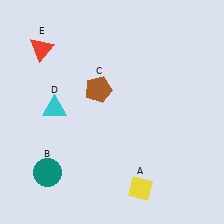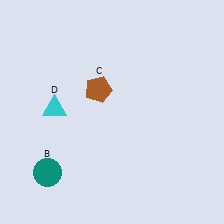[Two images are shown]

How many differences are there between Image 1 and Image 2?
There are 2 differences between the two images.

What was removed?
The red triangle (E), the yellow diamond (A) were removed in Image 2.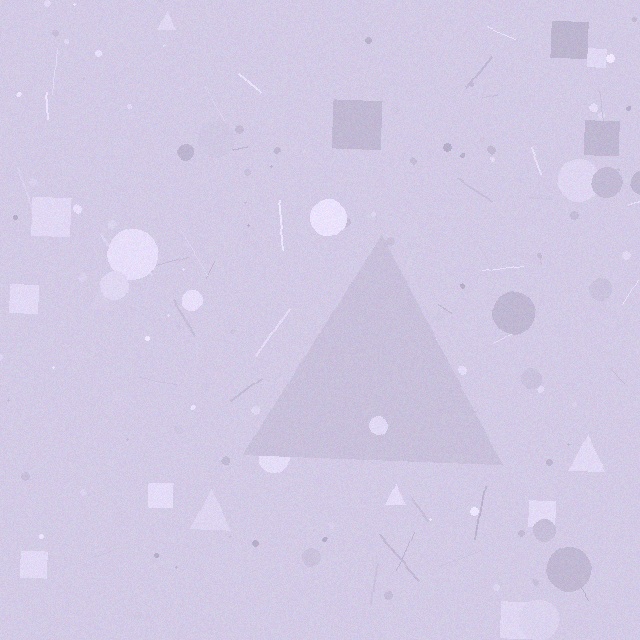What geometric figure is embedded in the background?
A triangle is embedded in the background.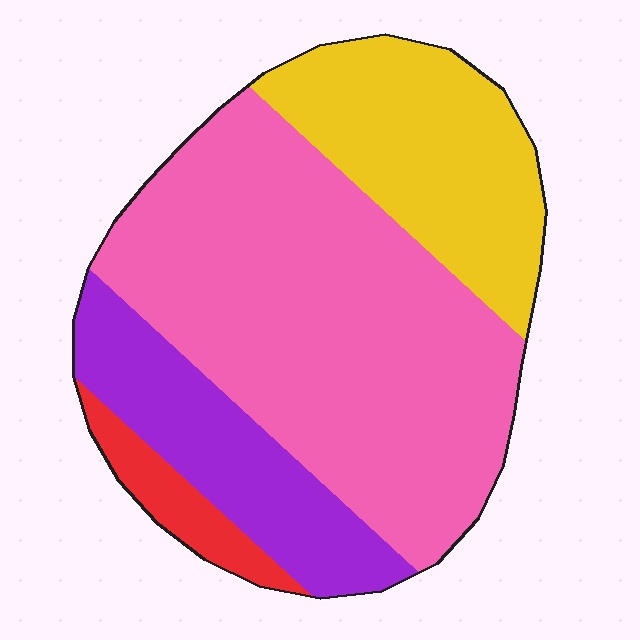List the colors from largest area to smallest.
From largest to smallest: pink, yellow, purple, red.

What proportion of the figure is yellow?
Yellow takes up less than a quarter of the figure.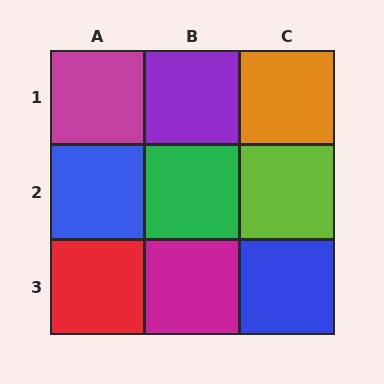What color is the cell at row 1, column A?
Magenta.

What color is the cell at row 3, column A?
Red.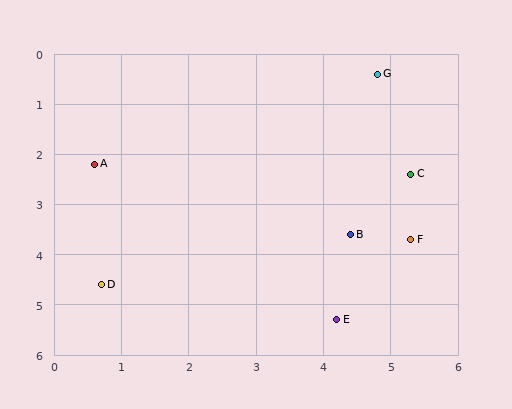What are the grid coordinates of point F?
Point F is at approximately (5.3, 3.7).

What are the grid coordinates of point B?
Point B is at approximately (4.4, 3.6).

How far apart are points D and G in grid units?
Points D and G are about 5.9 grid units apart.